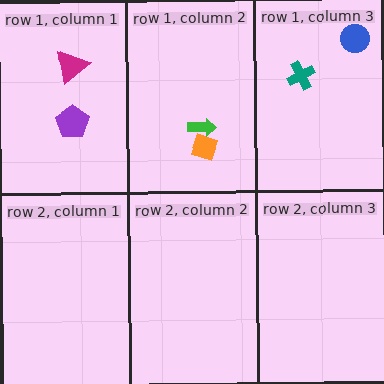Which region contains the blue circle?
The row 1, column 3 region.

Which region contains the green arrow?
The row 1, column 2 region.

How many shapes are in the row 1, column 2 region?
2.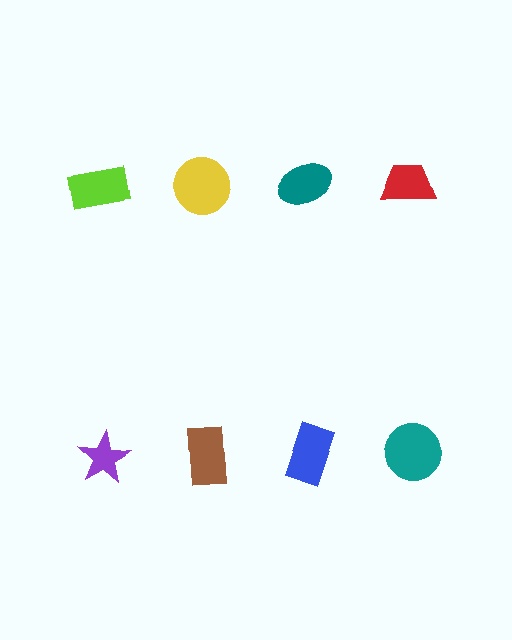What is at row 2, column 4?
A teal circle.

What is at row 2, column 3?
A blue rectangle.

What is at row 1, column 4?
A red trapezoid.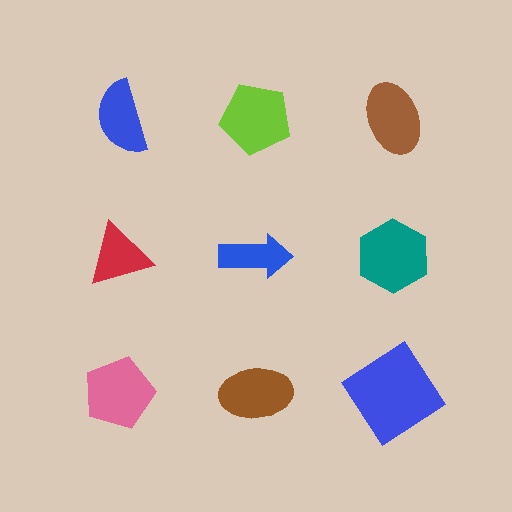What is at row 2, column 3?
A teal hexagon.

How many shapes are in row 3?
3 shapes.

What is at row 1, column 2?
A lime pentagon.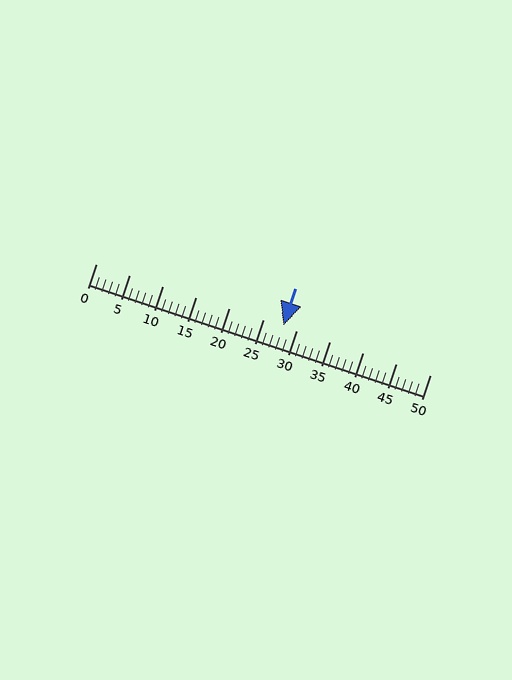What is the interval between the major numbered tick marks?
The major tick marks are spaced 5 units apart.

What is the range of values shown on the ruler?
The ruler shows values from 0 to 50.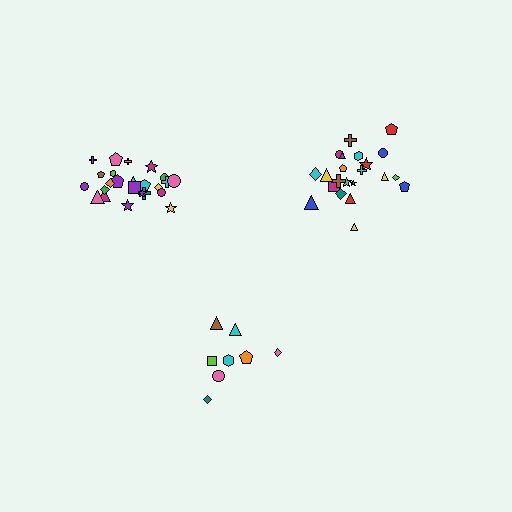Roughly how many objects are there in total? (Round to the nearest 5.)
Roughly 55 objects in total.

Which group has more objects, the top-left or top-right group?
The top-left group.